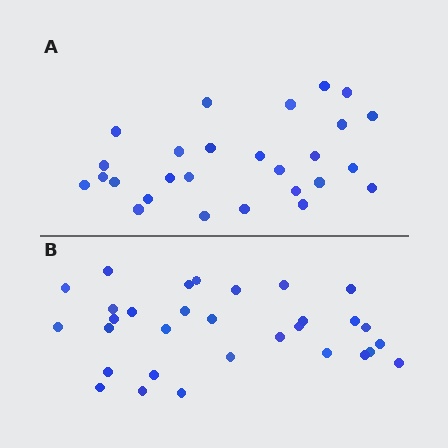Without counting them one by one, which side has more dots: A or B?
Region B (the bottom region) has more dots.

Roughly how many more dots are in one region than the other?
Region B has about 4 more dots than region A.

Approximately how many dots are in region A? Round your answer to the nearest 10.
About 30 dots. (The exact count is 27, which rounds to 30.)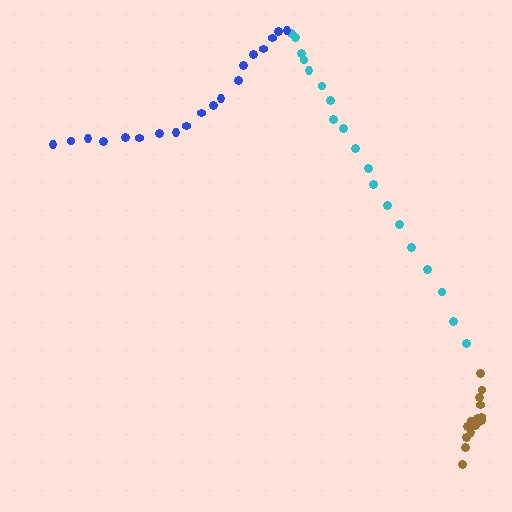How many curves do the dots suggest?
There are 3 distinct paths.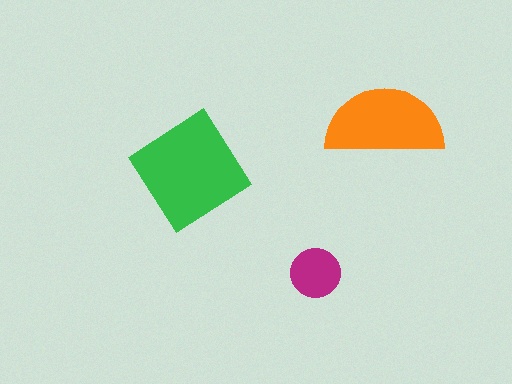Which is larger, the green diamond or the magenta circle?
The green diamond.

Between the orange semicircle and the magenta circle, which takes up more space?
The orange semicircle.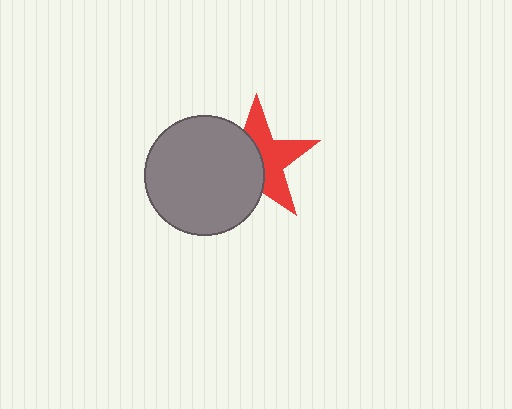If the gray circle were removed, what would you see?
You would see the complete red star.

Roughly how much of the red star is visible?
About half of it is visible (roughly 50%).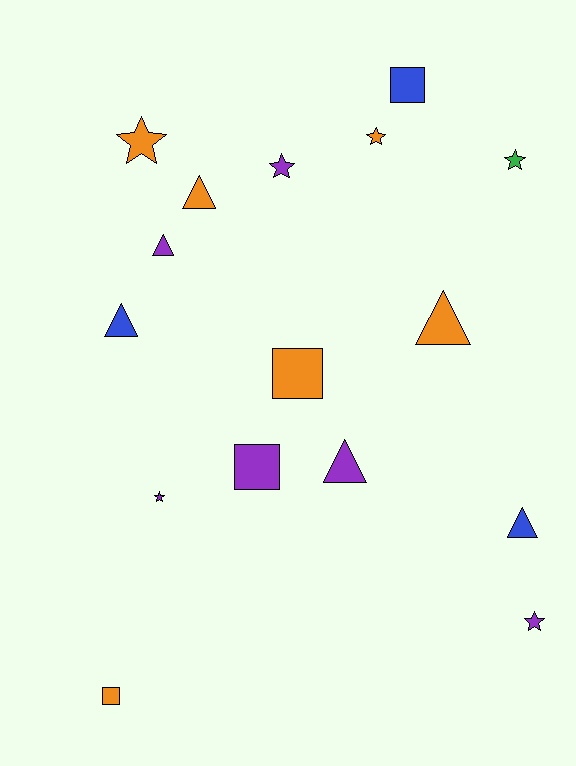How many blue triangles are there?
There are 2 blue triangles.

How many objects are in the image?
There are 16 objects.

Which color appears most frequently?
Purple, with 6 objects.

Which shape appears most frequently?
Triangle, with 6 objects.